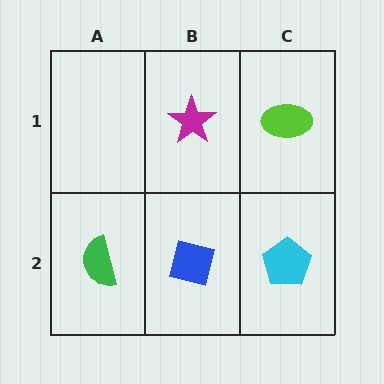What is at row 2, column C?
A cyan pentagon.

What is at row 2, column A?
A green semicircle.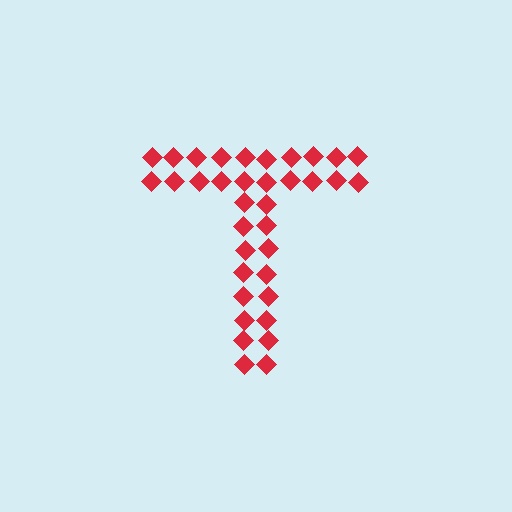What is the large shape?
The large shape is the letter T.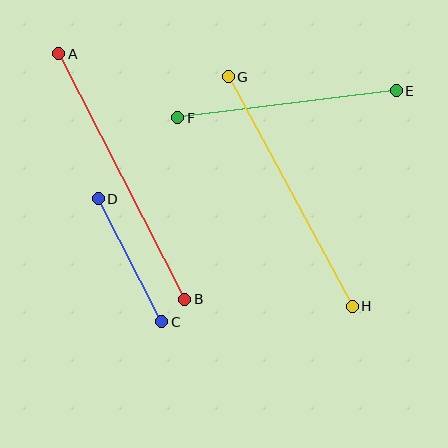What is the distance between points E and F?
The distance is approximately 220 pixels.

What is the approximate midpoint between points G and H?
The midpoint is at approximately (290, 192) pixels.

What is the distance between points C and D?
The distance is approximately 139 pixels.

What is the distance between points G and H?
The distance is approximately 261 pixels.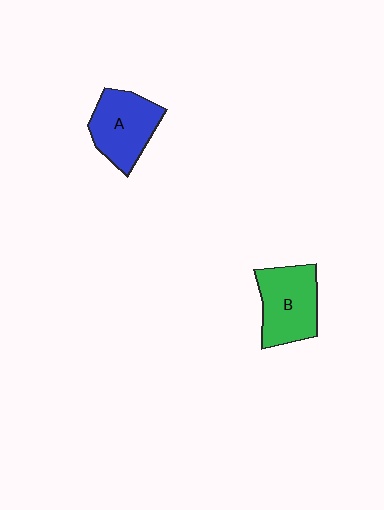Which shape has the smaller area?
Shape A (blue).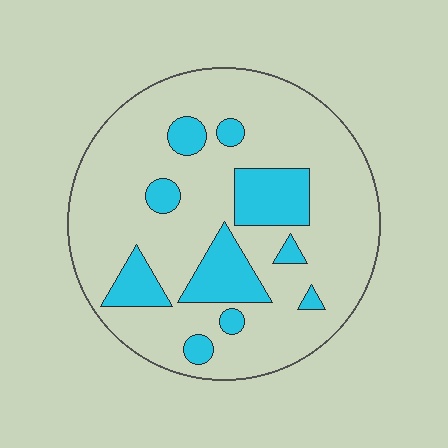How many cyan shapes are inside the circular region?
10.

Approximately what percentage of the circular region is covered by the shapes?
Approximately 20%.